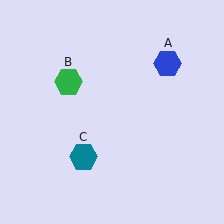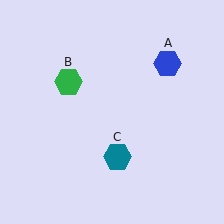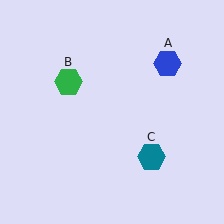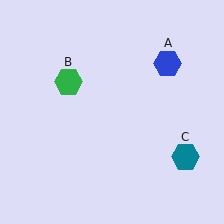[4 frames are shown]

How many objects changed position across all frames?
1 object changed position: teal hexagon (object C).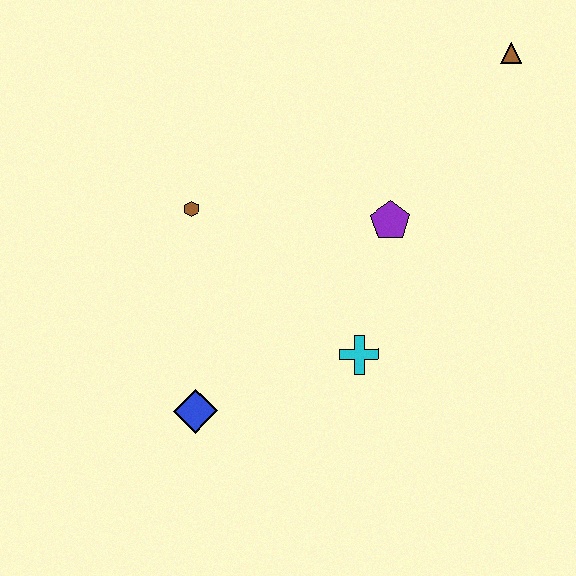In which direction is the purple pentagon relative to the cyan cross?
The purple pentagon is above the cyan cross.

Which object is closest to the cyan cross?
The purple pentagon is closest to the cyan cross.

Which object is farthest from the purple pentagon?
The blue diamond is farthest from the purple pentagon.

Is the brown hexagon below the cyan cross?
No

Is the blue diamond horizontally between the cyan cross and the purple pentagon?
No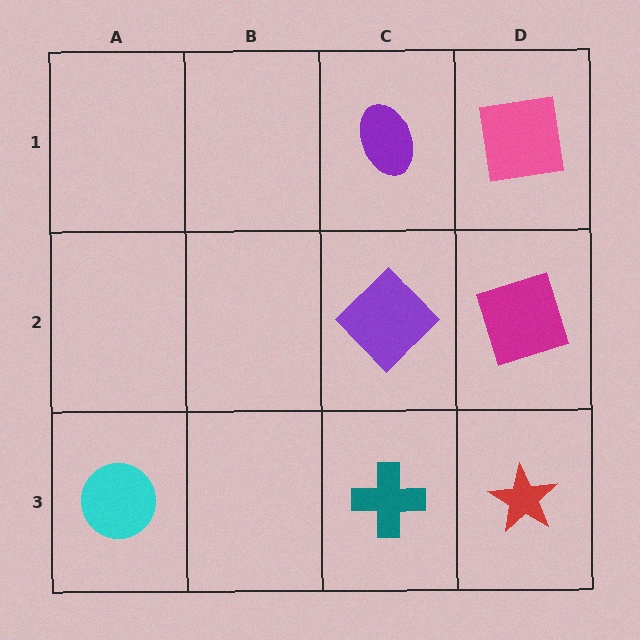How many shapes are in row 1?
2 shapes.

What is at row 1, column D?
A pink square.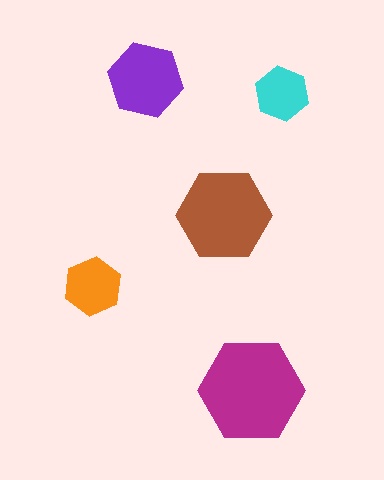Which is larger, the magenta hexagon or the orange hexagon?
The magenta one.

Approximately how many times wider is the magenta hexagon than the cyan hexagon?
About 2 times wider.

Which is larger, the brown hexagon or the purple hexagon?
The brown one.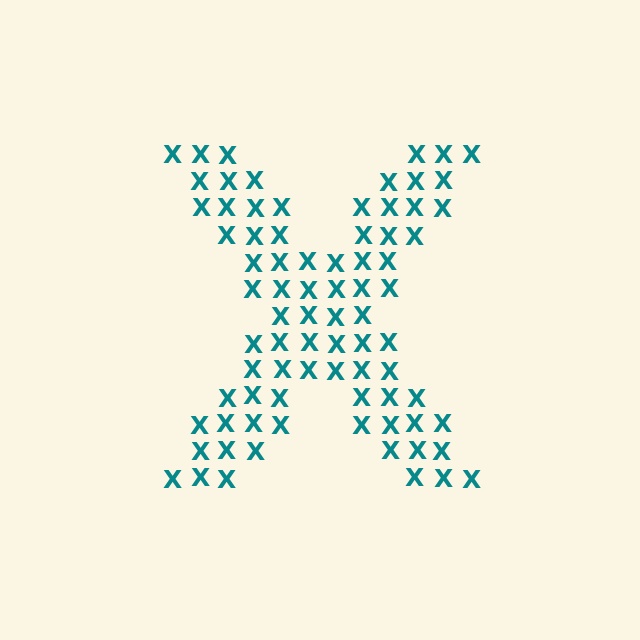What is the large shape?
The large shape is the letter X.